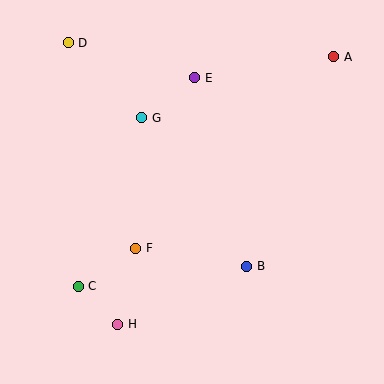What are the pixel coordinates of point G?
Point G is at (142, 118).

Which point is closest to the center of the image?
Point F at (136, 248) is closest to the center.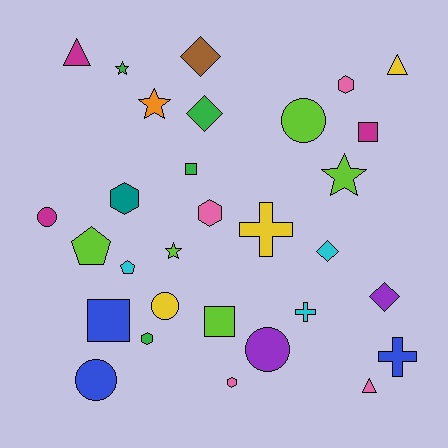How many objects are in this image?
There are 30 objects.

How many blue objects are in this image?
There are 3 blue objects.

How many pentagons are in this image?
There are 2 pentagons.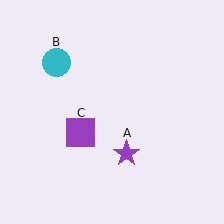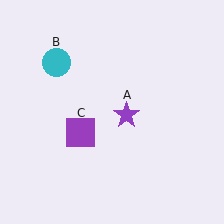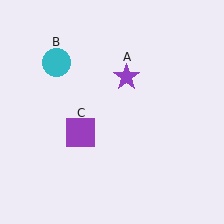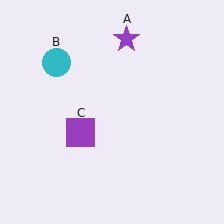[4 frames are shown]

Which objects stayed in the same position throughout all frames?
Cyan circle (object B) and purple square (object C) remained stationary.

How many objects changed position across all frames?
1 object changed position: purple star (object A).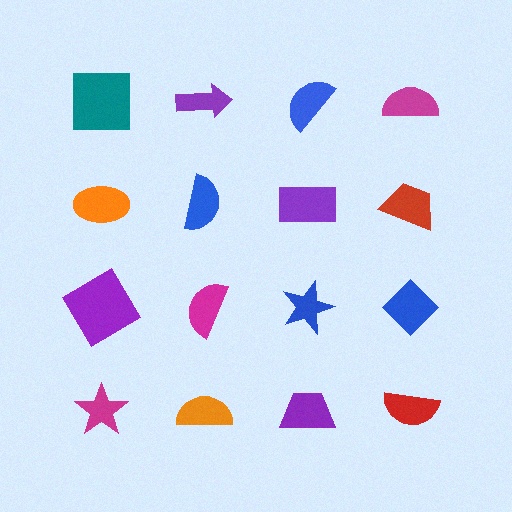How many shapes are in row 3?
4 shapes.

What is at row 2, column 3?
A purple rectangle.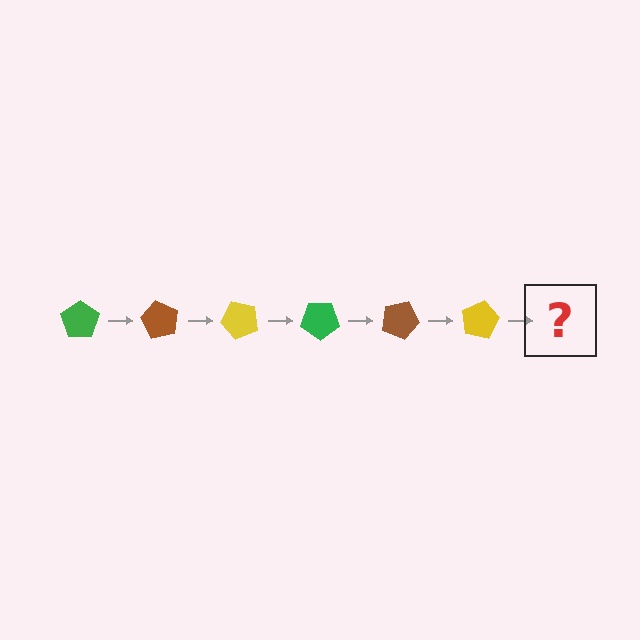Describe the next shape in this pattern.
It should be a green pentagon, rotated 360 degrees from the start.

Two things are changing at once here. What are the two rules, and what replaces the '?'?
The two rules are that it rotates 60 degrees each step and the color cycles through green, brown, and yellow. The '?' should be a green pentagon, rotated 360 degrees from the start.